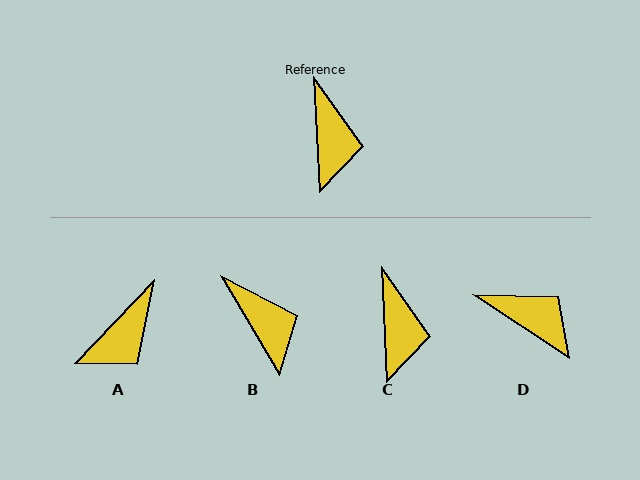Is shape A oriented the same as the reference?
No, it is off by about 47 degrees.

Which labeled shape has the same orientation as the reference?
C.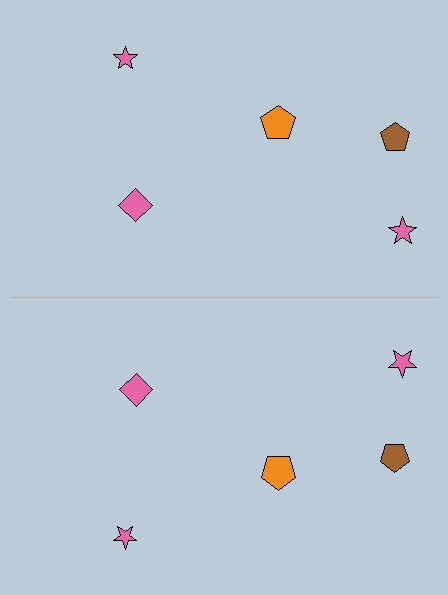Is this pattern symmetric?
Yes, this pattern has bilateral (reflection) symmetry.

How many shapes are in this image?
There are 10 shapes in this image.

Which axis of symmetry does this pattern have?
The pattern has a horizontal axis of symmetry running through the center of the image.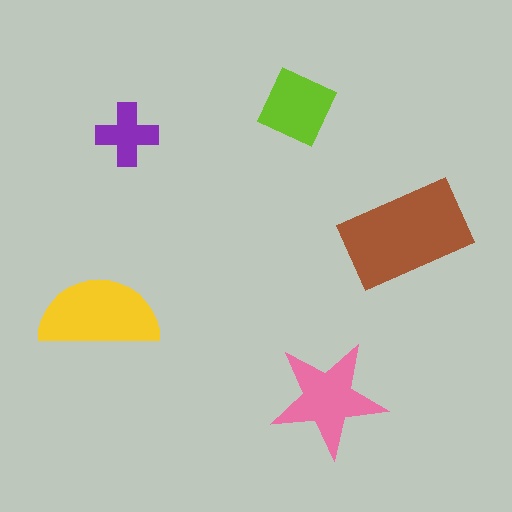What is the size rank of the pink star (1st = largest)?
3rd.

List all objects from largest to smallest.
The brown rectangle, the yellow semicircle, the pink star, the lime diamond, the purple cross.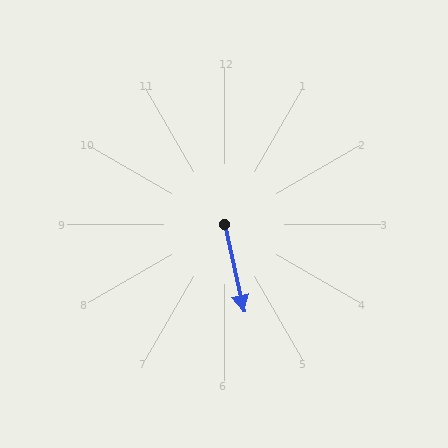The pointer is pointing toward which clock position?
Roughly 6 o'clock.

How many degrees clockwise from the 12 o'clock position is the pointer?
Approximately 167 degrees.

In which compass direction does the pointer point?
South.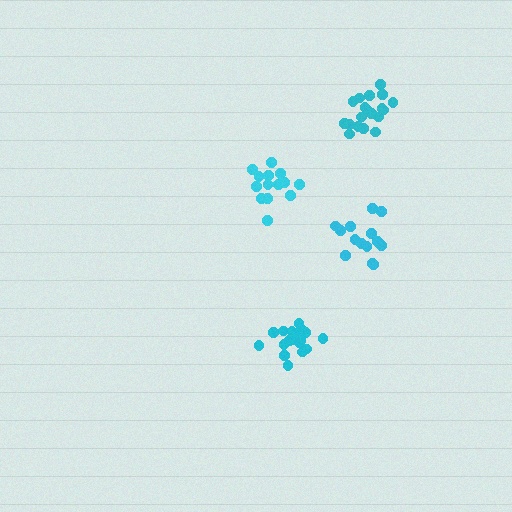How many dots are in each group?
Group 1: 18 dots, Group 2: 14 dots, Group 3: 14 dots, Group 4: 20 dots (66 total).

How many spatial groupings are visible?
There are 4 spatial groupings.